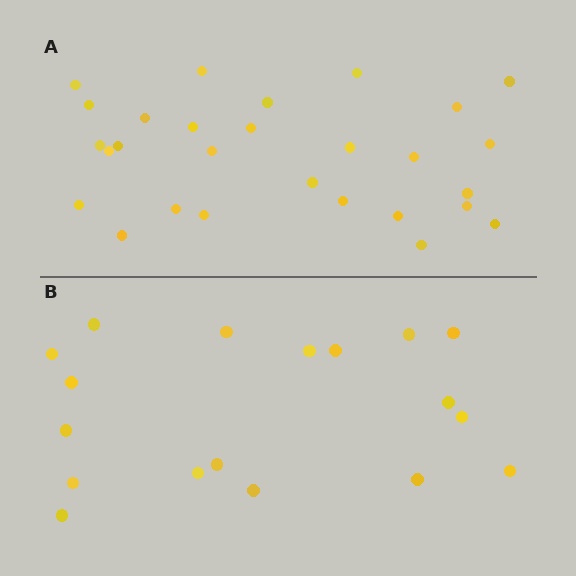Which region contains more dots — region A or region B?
Region A (the top region) has more dots.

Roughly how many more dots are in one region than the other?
Region A has roughly 10 or so more dots than region B.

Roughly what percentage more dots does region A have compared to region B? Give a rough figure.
About 55% more.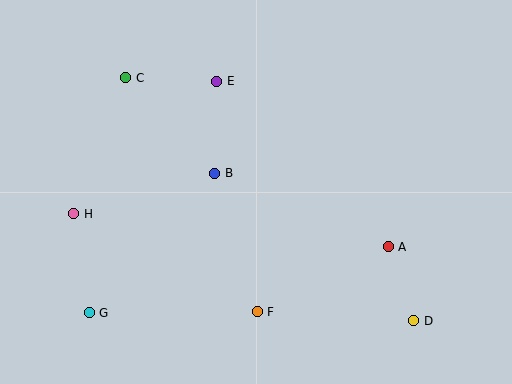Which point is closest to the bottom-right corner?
Point D is closest to the bottom-right corner.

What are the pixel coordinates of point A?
Point A is at (388, 247).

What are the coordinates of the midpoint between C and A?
The midpoint between C and A is at (257, 162).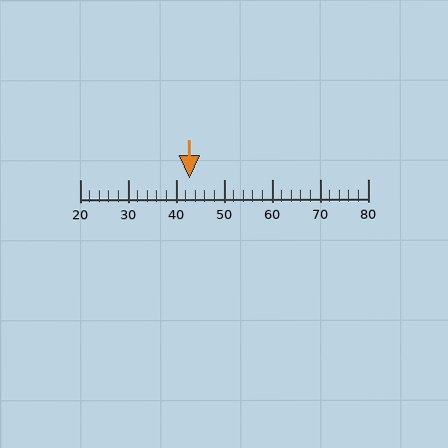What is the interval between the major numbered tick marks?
The major tick marks are spaced 10 units apart.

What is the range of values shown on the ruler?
The ruler shows values from 20 to 80.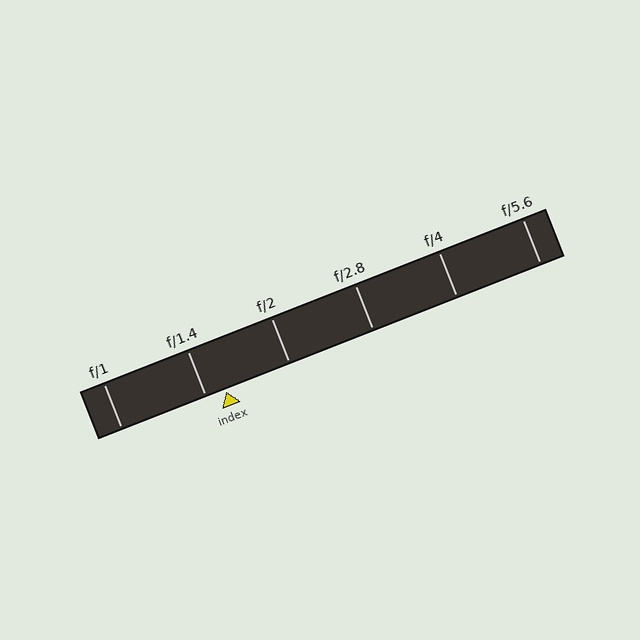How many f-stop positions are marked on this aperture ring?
There are 6 f-stop positions marked.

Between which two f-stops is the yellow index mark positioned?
The index mark is between f/1.4 and f/2.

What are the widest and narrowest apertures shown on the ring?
The widest aperture shown is f/1 and the narrowest is f/5.6.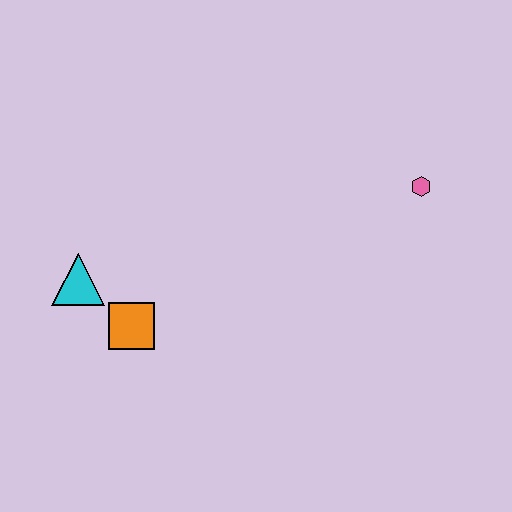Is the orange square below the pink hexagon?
Yes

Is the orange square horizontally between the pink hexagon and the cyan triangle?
Yes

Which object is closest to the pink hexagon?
The orange square is closest to the pink hexagon.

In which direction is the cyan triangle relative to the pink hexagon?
The cyan triangle is to the left of the pink hexagon.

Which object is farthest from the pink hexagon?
The cyan triangle is farthest from the pink hexagon.